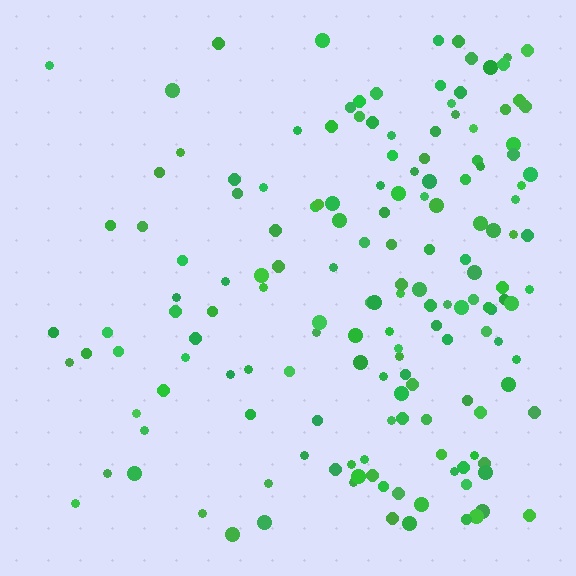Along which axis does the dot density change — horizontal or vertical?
Horizontal.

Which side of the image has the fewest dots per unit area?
The left.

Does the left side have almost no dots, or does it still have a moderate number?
Still a moderate number, just noticeably fewer than the right.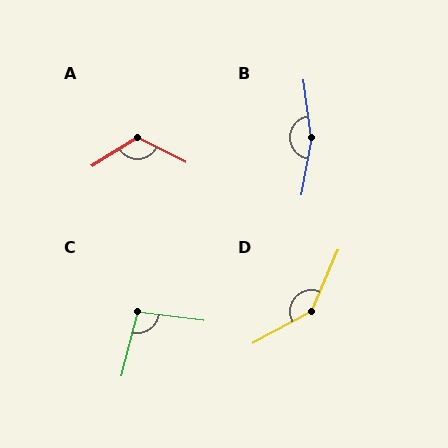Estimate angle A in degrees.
Approximately 120 degrees.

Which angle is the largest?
B, at approximately 162 degrees.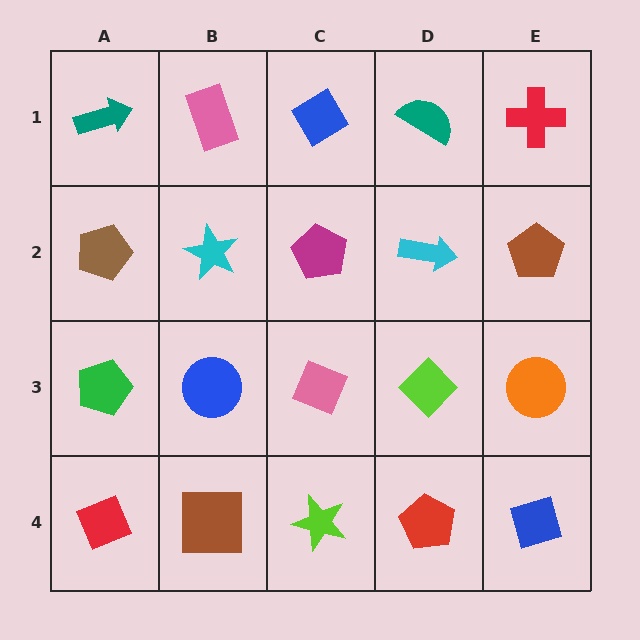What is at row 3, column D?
A lime diamond.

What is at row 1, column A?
A teal arrow.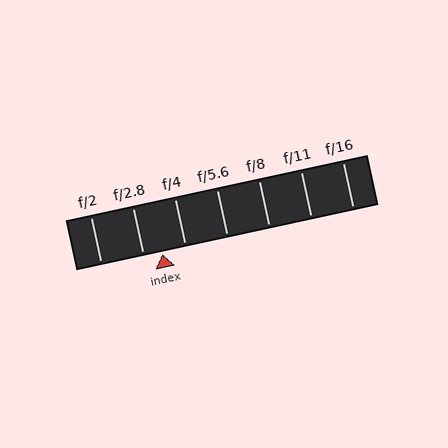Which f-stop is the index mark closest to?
The index mark is closest to f/2.8.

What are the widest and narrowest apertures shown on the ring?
The widest aperture shown is f/2 and the narrowest is f/16.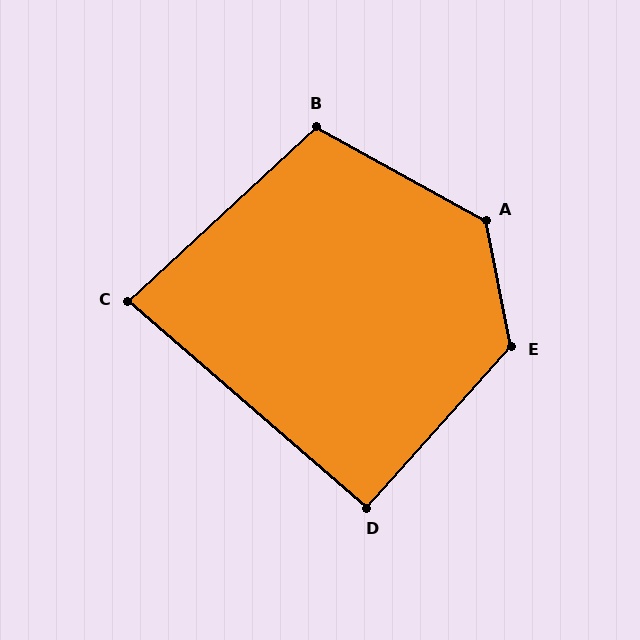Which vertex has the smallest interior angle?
C, at approximately 84 degrees.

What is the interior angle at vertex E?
Approximately 127 degrees (obtuse).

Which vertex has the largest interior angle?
A, at approximately 130 degrees.